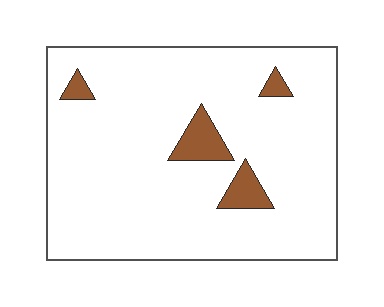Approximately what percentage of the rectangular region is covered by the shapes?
Approximately 10%.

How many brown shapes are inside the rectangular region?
4.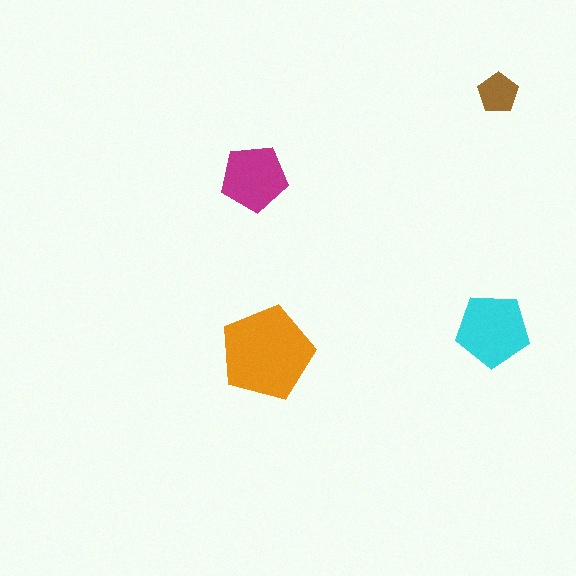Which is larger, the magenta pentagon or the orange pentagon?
The orange one.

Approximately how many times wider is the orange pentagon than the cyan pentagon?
About 1.5 times wider.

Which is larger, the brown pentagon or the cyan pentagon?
The cyan one.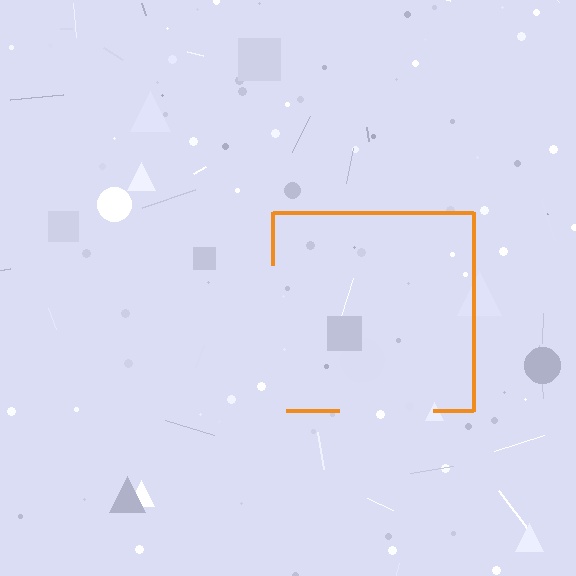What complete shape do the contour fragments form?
The contour fragments form a square.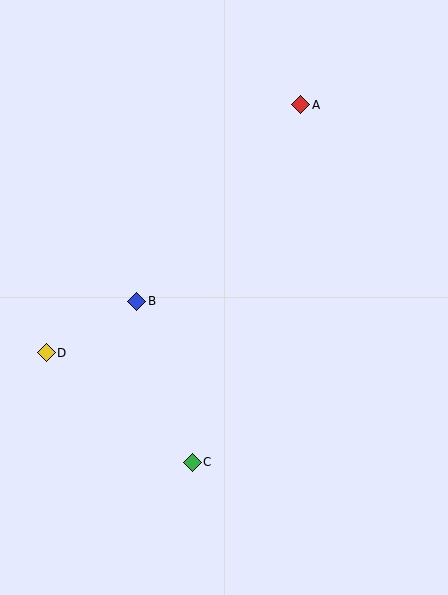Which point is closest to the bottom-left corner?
Point C is closest to the bottom-left corner.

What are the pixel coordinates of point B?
Point B is at (137, 301).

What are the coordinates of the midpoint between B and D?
The midpoint between B and D is at (91, 327).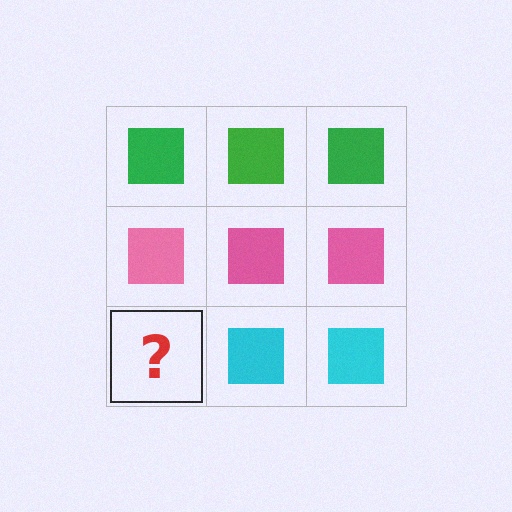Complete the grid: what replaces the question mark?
The question mark should be replaced with a cyan square.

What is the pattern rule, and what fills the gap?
The rule is that each row has a consistent color. The gap should be filled with a cyan square.